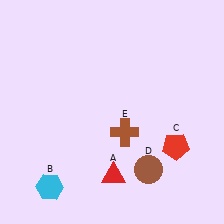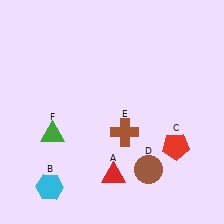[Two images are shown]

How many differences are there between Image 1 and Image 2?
There is 1 difference between the two images.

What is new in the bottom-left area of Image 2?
A green triangle (F) was added in the bottom-left area of Image 2.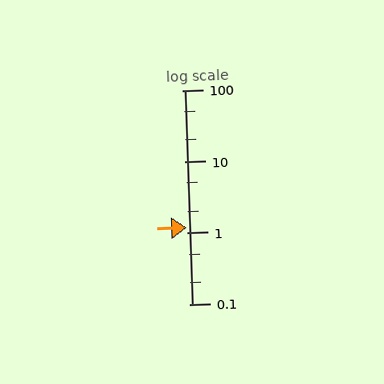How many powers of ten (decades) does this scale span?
The scale spans 3 decades, from 0.1 to 100.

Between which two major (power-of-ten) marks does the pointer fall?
The pointer is between 1 and 10.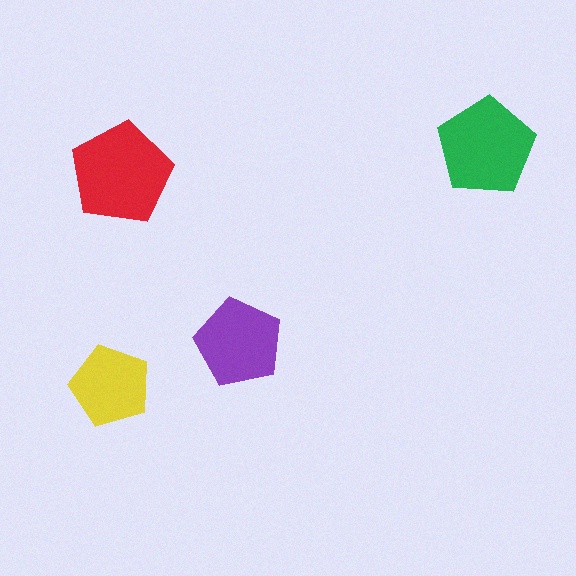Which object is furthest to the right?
The green pentagon is rightmost.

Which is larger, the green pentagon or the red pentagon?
The red one.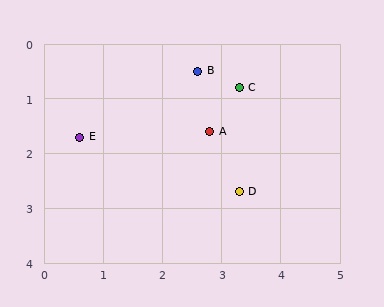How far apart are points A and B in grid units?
Points A and B are about 1.1 grid units apart.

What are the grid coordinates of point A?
Point A is at approximately (2.8, 1.6).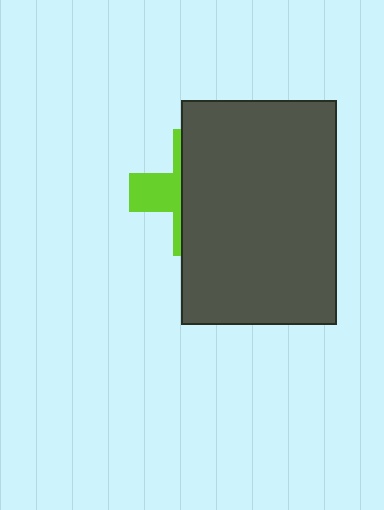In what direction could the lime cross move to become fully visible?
The lime cross could move left. That would shift it out from behind the dark gray rectangle entirely.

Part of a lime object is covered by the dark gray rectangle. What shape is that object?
It is a cross.